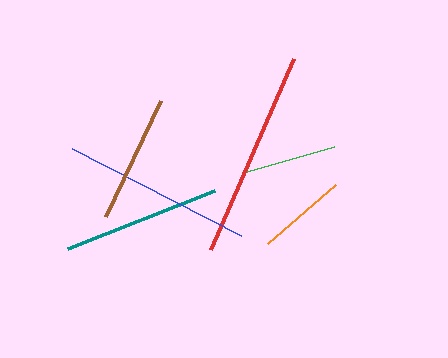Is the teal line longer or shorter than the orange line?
The teal line is longer than the orange line.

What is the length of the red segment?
The red segment is approximately 208 pixels long.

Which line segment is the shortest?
The green line is the shortest at approximately 90 pixels.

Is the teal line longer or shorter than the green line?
The teal line is longer than the green line.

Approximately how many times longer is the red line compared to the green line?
The red line is approximately 2.3 times the length of the green line.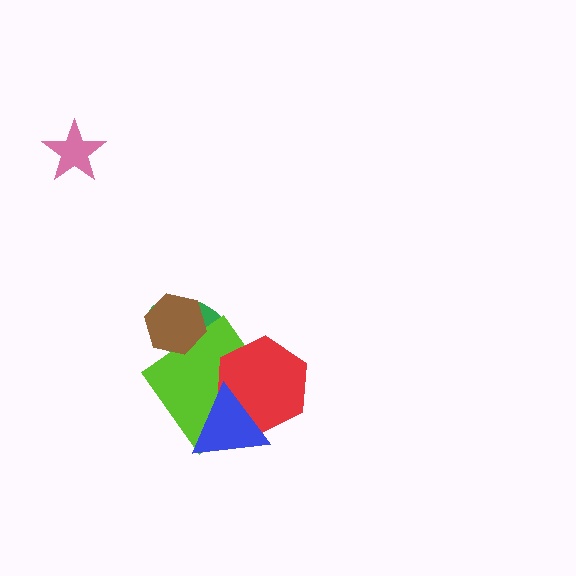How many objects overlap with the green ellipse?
2 objects overlap with the green ellipse.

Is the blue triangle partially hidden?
No, no other shape covers it.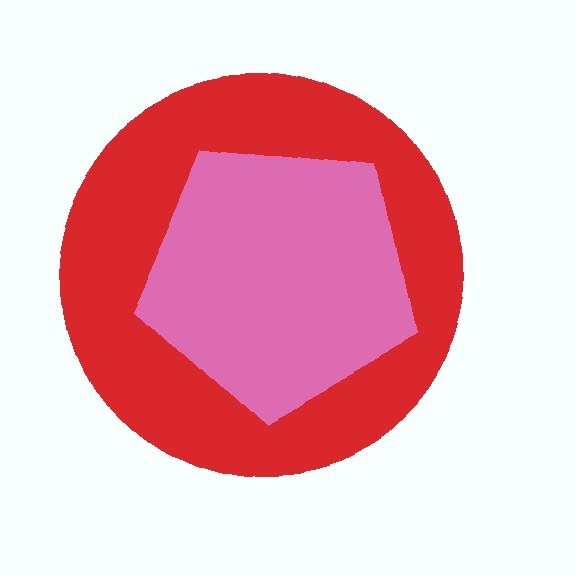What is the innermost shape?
The pink pentagon.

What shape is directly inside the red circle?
The pink pentagon.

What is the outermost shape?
The red circle.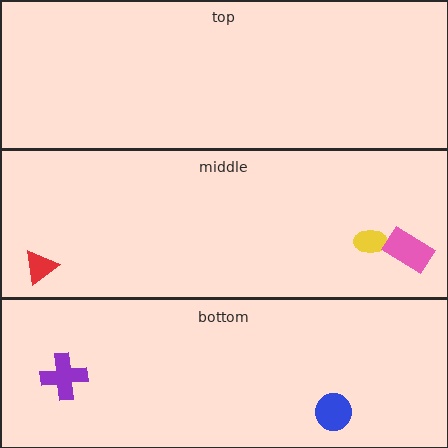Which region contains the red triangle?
The middle region.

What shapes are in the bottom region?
The purple cross, the blue circle.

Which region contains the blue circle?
The bottom region.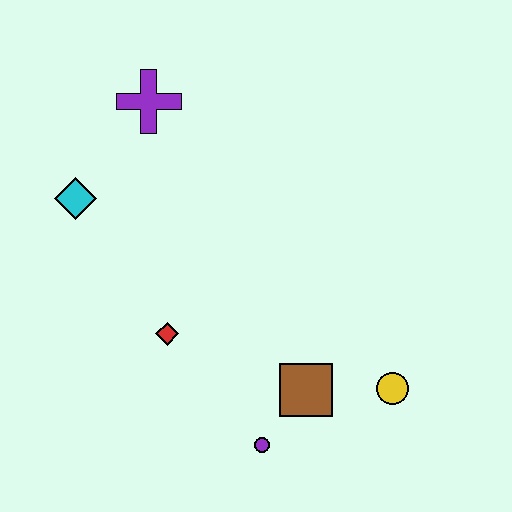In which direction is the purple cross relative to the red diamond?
The purple cross is above the red diamond.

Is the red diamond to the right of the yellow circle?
No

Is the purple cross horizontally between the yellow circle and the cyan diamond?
Yes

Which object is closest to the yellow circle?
The brown square is closest to the yellow circle.